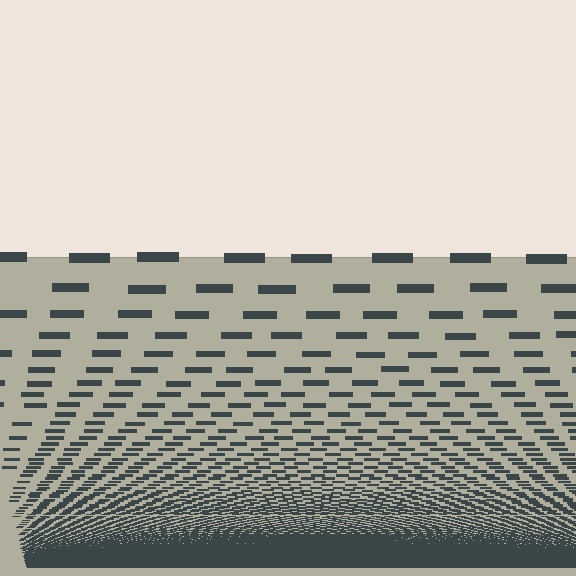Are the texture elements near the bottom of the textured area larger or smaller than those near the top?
Smaller. The gradient is inverted — elements near the bottom are smaller and denser.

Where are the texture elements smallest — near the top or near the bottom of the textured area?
Near the bottom.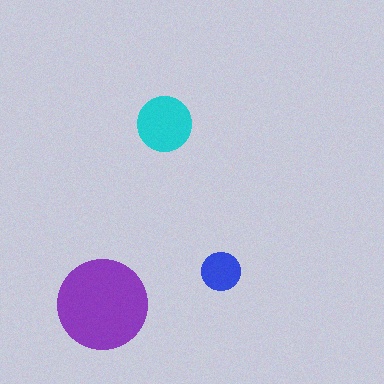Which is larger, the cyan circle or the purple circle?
The purple one.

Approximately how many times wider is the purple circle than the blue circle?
About 2.5 times wider.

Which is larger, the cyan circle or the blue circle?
The cyan one.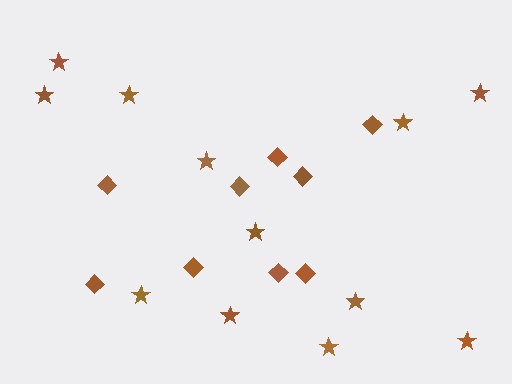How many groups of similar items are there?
There are 2 groups: one group of diamonds (9) and one group of stars (12).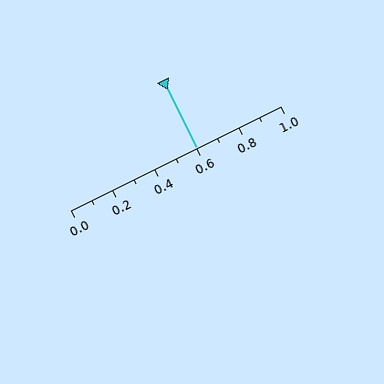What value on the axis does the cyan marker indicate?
The marker indicates approximately 0.6.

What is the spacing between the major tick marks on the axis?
The major ticks are spaced 0.2 apart.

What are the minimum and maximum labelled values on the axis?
The axis runs from 0.0 to 1.0.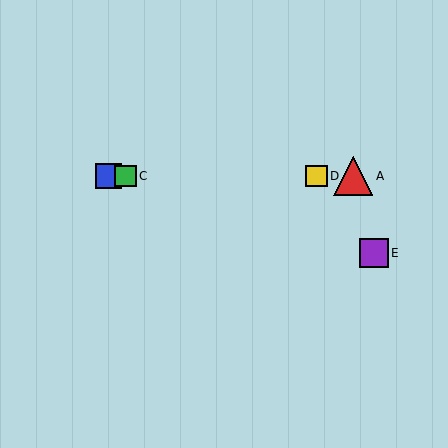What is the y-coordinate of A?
Object A is at y≈176.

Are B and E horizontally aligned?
No, B is at y≈176 and E is at y≈253.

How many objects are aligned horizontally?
4 objects (A, B, C, D) are aligned horizontally.